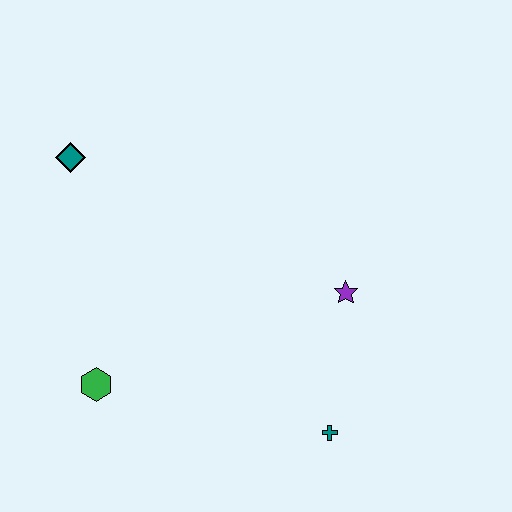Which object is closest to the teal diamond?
The green hexagon is closest to the teal diamond.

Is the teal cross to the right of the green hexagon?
Yes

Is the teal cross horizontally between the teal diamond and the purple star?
Yes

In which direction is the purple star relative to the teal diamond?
The purple star is to the right of the teal diamond.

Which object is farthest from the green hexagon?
The purple star is farthest from the green hexagon.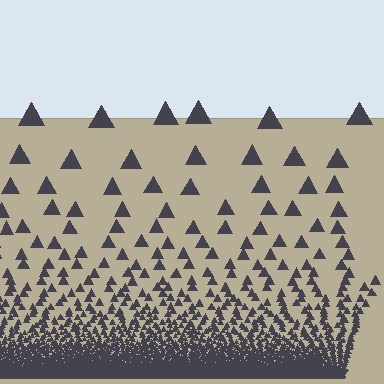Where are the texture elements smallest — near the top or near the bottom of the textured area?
Near the bottom.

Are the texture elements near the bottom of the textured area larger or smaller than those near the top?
Smaller. The gradient is inverted — elements near the bottom are smaller and denser.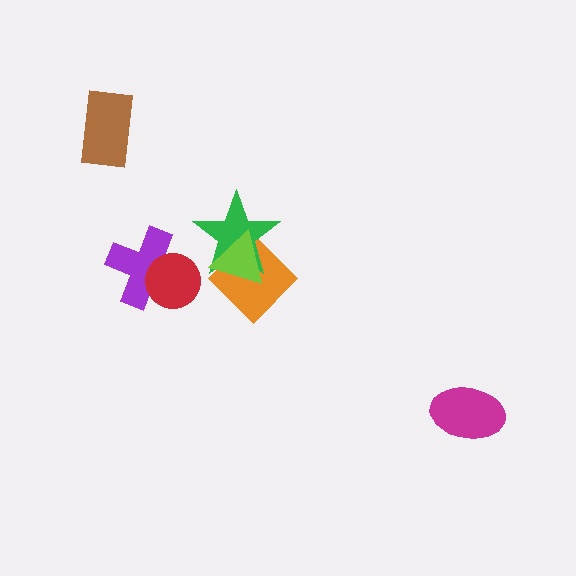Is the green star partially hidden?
Yes, it is partially covered by another shape.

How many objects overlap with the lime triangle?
2 objects overlap with the lime triangle.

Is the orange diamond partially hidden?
Yes, it is partially covered by another shape.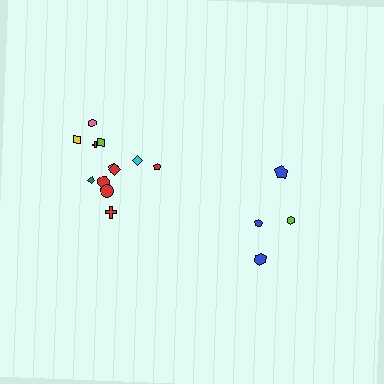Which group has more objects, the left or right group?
The left group.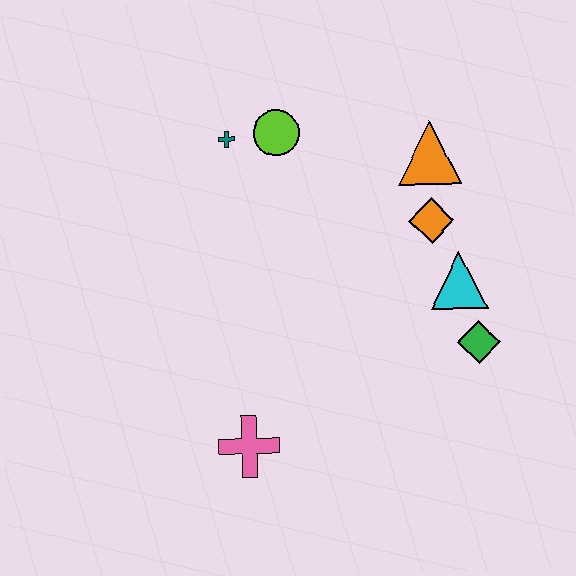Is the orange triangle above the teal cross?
No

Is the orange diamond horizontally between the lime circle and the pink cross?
No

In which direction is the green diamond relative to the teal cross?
The green diamond is to the right of the teal cross.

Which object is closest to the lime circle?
The teal cross is closest to the lime circle.